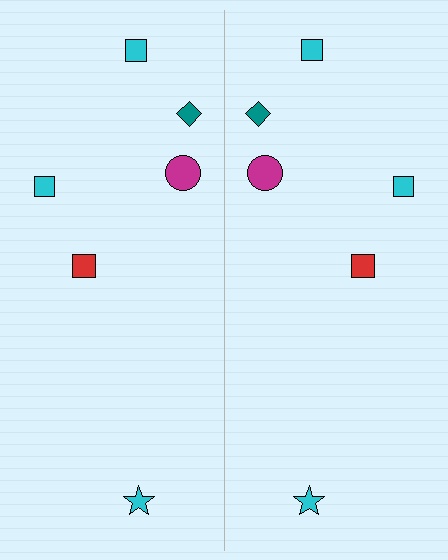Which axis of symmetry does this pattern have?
The pattern has a vertical axis of symmetry running through the center of the image.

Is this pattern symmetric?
Yes, this pattern has bilateral (reflection) symmetry.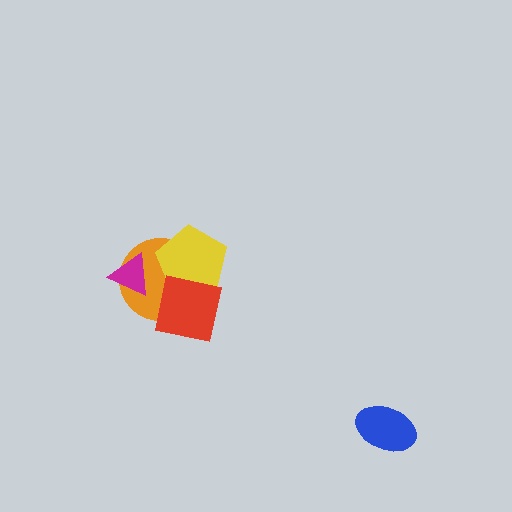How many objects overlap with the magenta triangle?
1 object overlaps with the magenta triangle.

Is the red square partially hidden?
No, no other shape covers it.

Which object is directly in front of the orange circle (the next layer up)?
The magenta triangle is directly in front of the orange circle.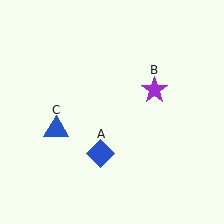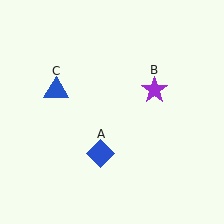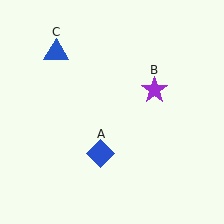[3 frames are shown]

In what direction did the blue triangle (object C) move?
The blue triangle (object C) moved up.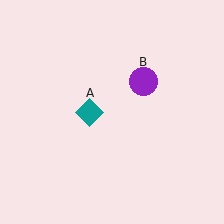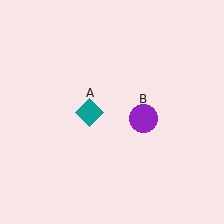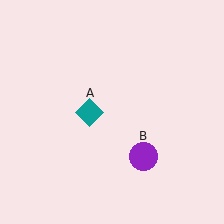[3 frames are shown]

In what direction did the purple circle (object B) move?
The purple circle (object B) moved down.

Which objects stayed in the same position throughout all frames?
Teal diamond (object A) remained stationary.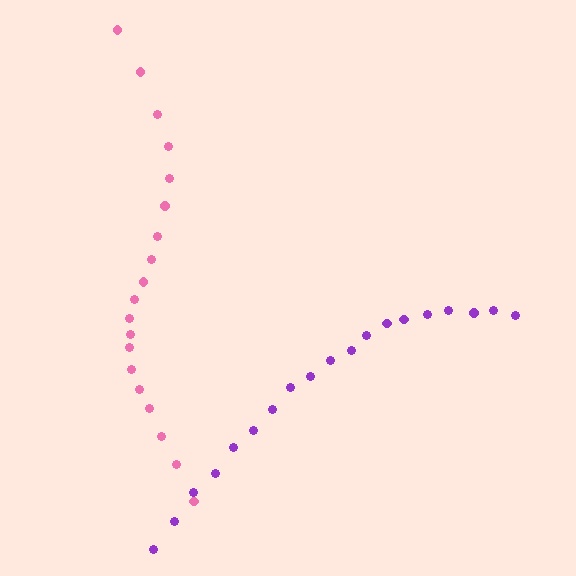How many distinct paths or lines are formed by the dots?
There are 2 distinct paths.